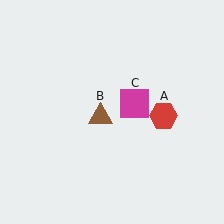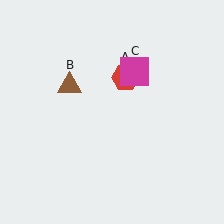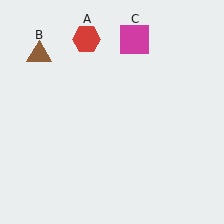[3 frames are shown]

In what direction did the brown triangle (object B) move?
The brown triangle (object B) moved up and to the left.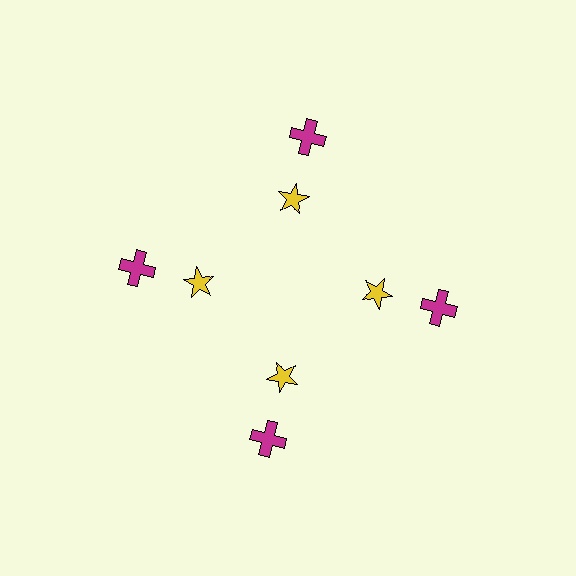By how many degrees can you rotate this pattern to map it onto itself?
The pattern maps onto itself every 90 degrees of rotation.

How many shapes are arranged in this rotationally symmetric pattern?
There are 8 shapes, arranged in 4 groups of 2.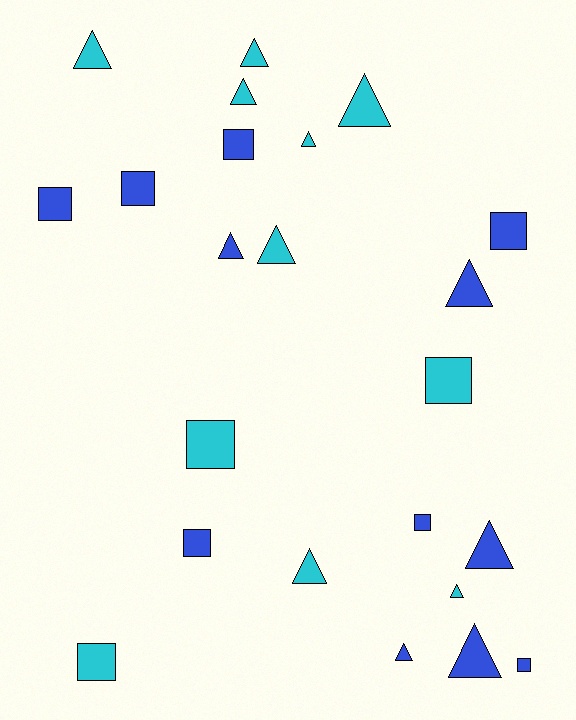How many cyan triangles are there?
There are 8 cyan triangles.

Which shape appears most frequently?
Triangle, with 13 objects.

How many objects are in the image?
There are 23 objects.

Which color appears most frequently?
Blue, with 12 objects.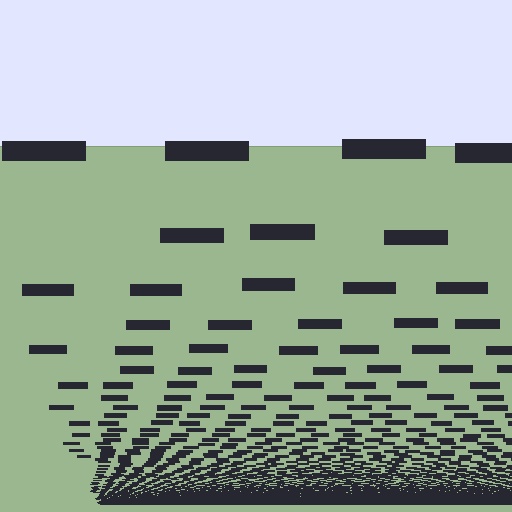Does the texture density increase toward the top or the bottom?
Density increases toward the bottom.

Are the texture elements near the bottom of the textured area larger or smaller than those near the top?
Smaller. The gradient is inverted — elements near the bottom are smaller and denser.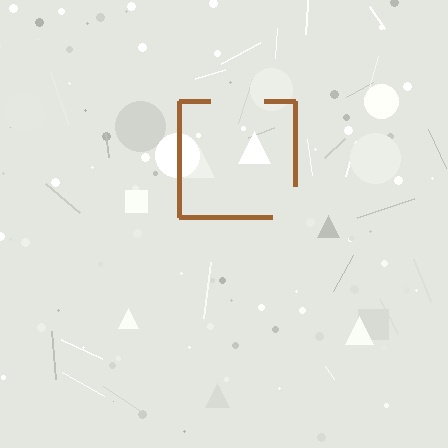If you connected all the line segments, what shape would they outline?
They would outline a square.